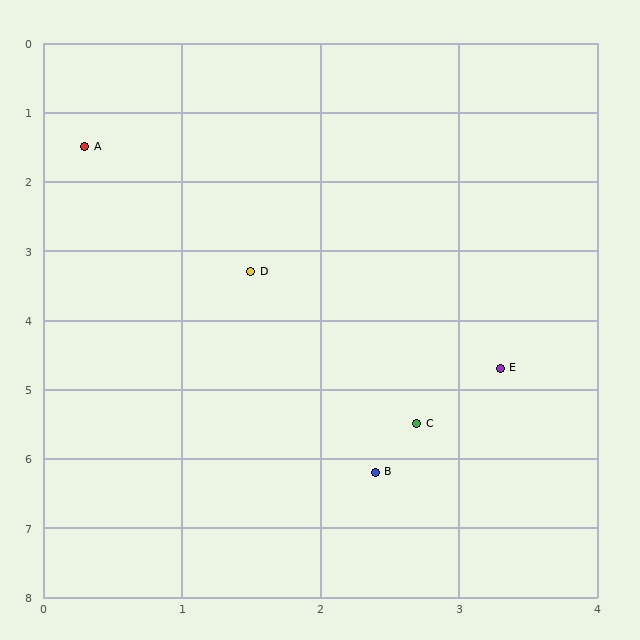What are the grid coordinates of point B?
Point B is at approximately (2.4, 6.2).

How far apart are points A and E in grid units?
Points A and E are about 4.4 grid units apart.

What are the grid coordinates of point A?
Point A is at approximately (0.3, 1.5).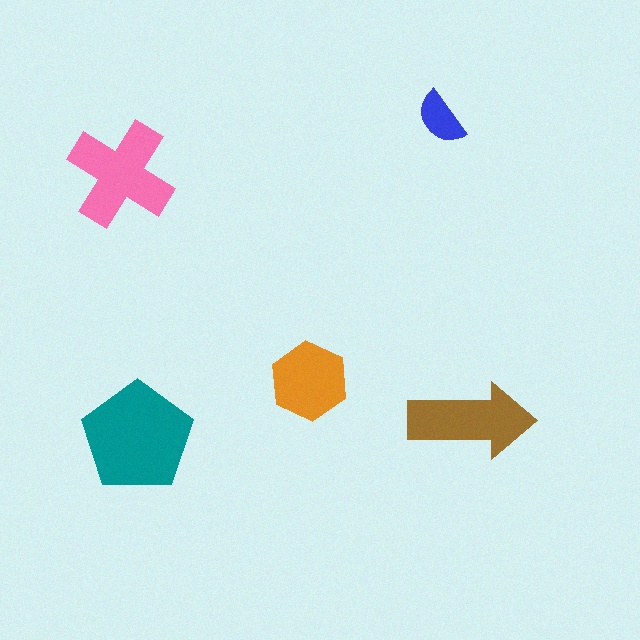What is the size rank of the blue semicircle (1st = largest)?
5th.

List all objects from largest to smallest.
The teal pentagon, the pink cross, the brown arrow, the orange hexagon, the blue semicircle.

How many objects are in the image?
There are 5 objects in the image.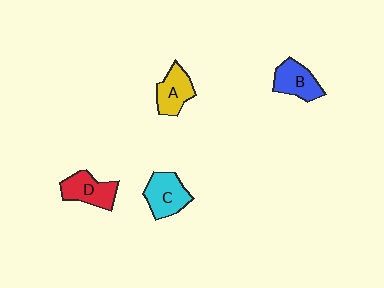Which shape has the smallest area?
Shape A (yellow).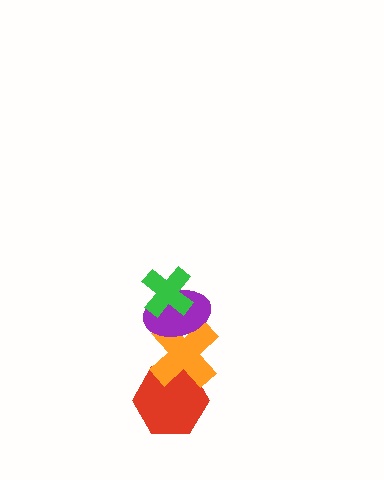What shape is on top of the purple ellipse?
The green cross is on top of the purple ellipse.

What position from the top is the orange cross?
The orange cross is 3rd from the top.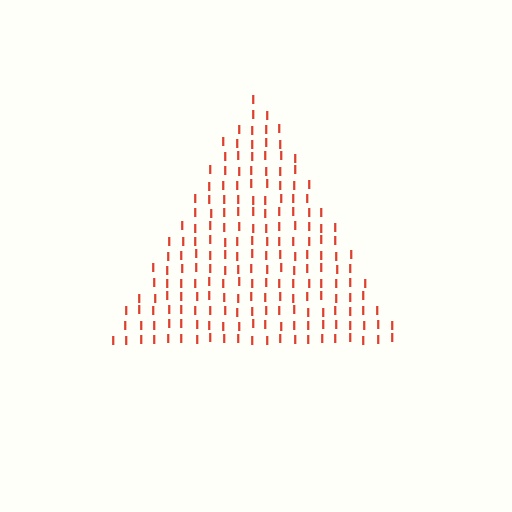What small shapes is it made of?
It is made of small letter I's.